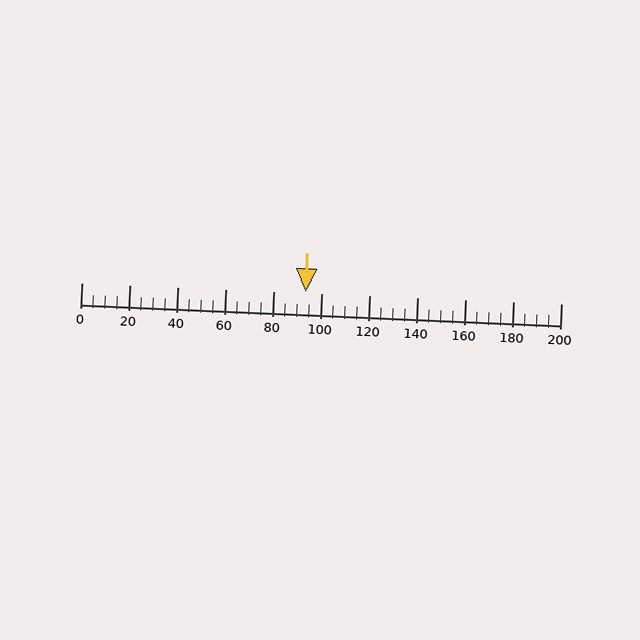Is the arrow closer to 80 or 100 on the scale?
The arrow is closer to 100.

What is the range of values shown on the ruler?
The ruler shows values from 0 to 200.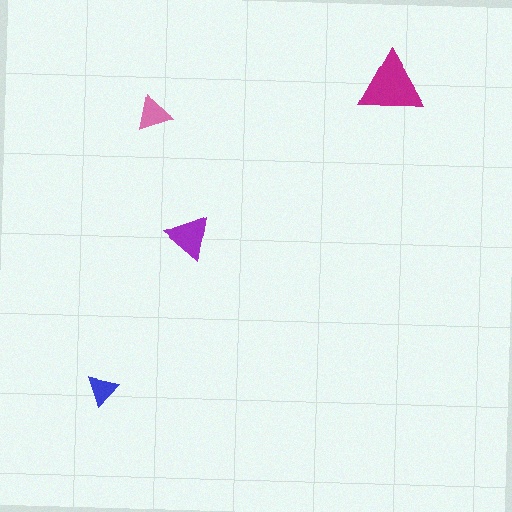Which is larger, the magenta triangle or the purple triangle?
The magenta one.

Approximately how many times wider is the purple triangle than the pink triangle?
About 1.5 times wider.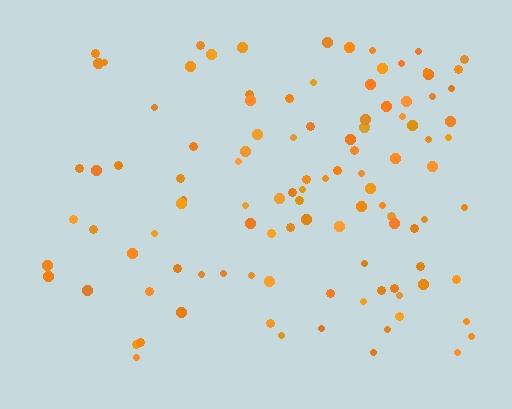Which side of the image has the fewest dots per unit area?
The left.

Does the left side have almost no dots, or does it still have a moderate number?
Still a moderate number, just noticeably fewer than the right.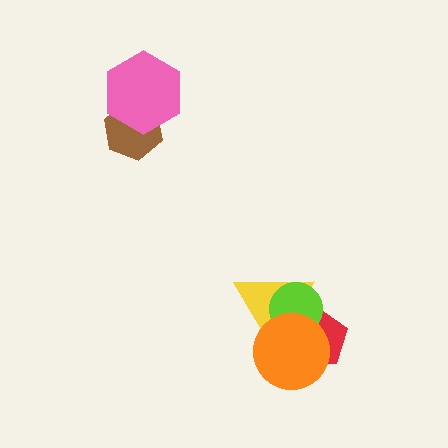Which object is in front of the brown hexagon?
The pink hexagon is in front of the brown hexagon.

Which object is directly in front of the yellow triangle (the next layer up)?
The lime circle is directly in front of the yellow triangle.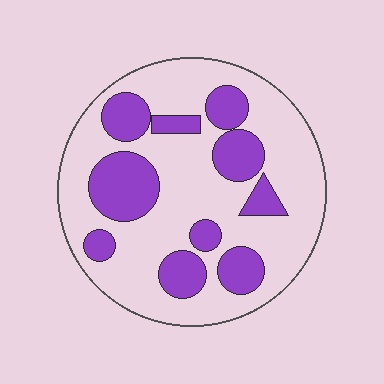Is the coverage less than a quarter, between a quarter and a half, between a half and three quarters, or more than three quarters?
Between a quarter and a half.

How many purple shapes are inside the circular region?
10.